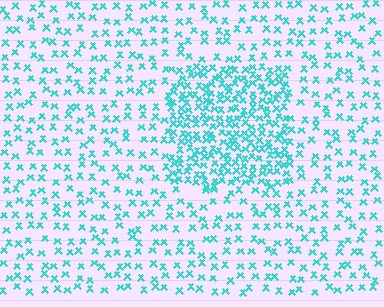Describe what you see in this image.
The image contains small cyan elements arranged at two different densities. A rectangle-shaped region is visible where the elements are more densely packed than the surrounding area.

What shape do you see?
I see a rectangle.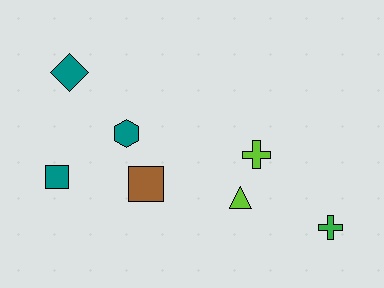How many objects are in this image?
There are 7 objects.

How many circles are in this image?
There are no circles.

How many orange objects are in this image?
There are no orange objects.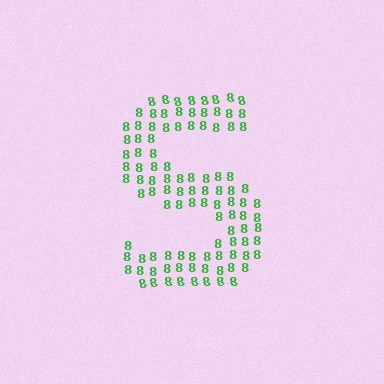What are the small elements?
The small elements are digit 8's.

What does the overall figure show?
The overall figure shows the letter S.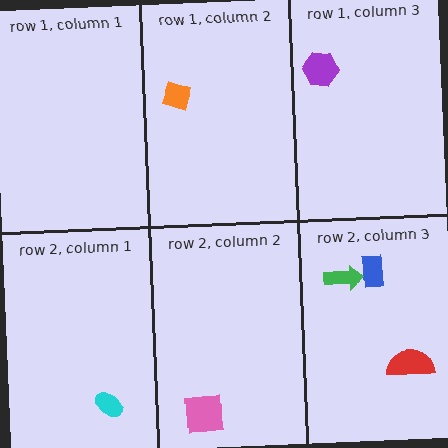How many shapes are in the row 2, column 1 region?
1.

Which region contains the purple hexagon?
The row 1, column 3 region.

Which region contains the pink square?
The row 2, column 2 region.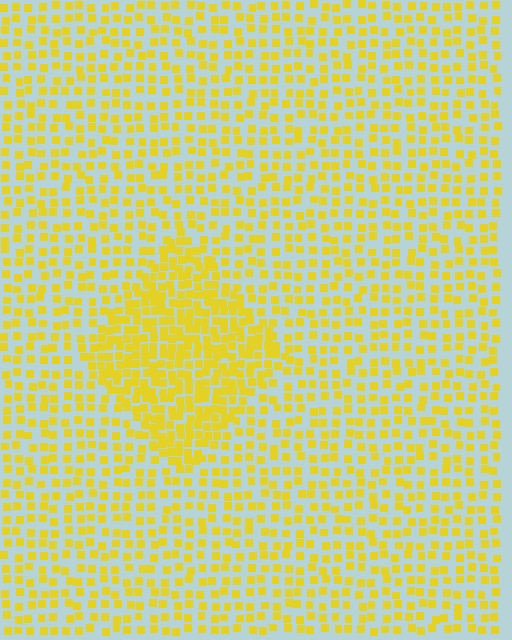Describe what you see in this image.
The image contains small yellow elements arranged at two different densities. A diamond-shaped region is visible where the elements are more densely packed than the surrounding area.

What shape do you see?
I see a diamond.